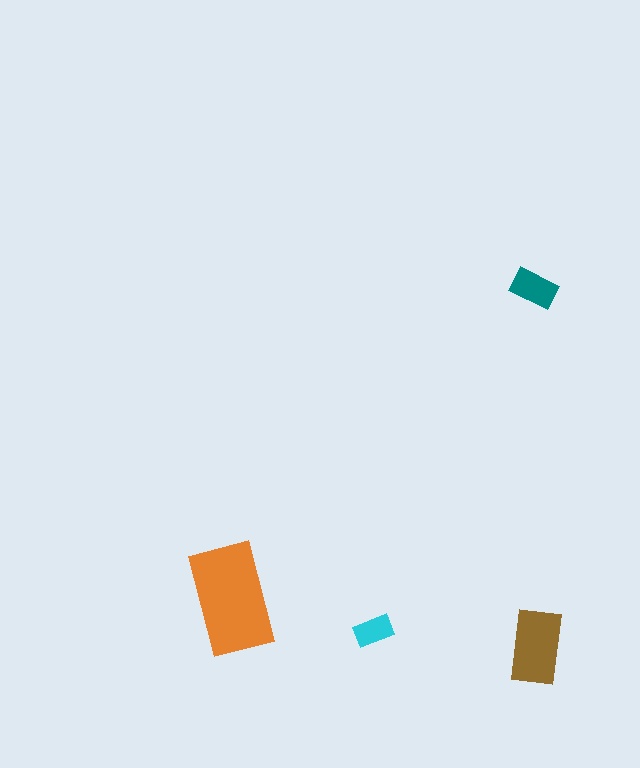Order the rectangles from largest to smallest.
the orange one, the brown one, the teal one, the cyan one.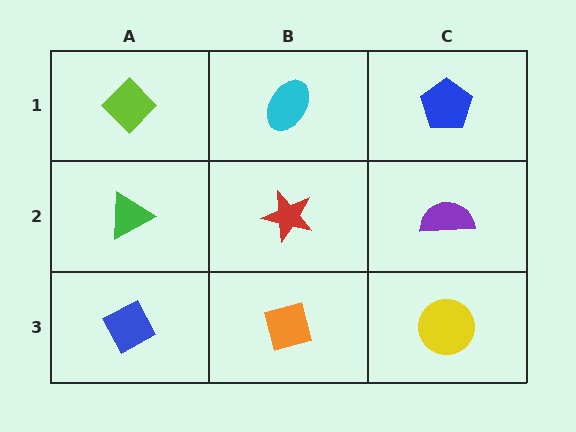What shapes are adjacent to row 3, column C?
A purple semicircle (row 2, column C), an orange square (row 3, column B).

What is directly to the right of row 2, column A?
A red star.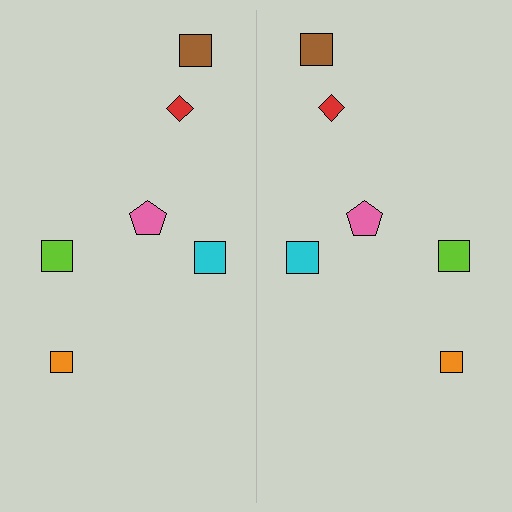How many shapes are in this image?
There are 12 shapes in this image.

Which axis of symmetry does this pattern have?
The pattern has a vertical axis of symmetry running through the center of the image.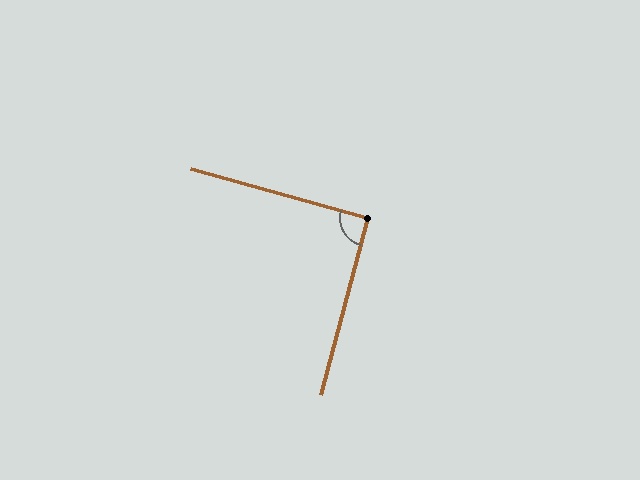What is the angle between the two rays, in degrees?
Approximately 90 degrees.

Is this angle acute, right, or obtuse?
It is approximately a right angle.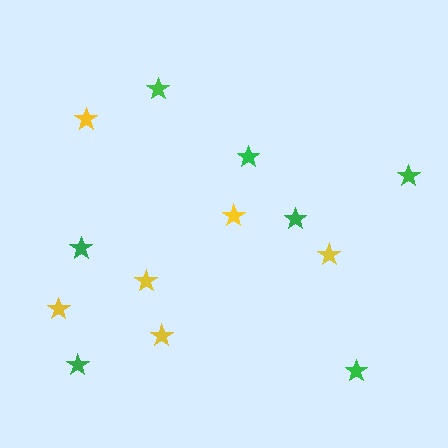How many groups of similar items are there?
There are 2 groups: one group of yellow stars (6) and one group of green stars (7).